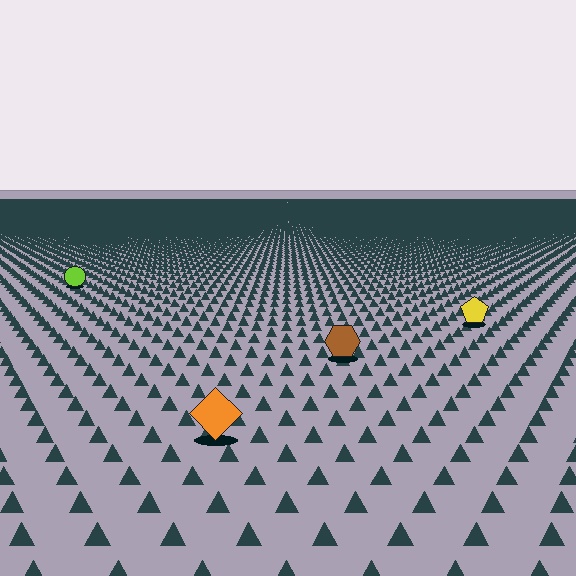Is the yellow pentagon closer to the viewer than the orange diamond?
No. The orange diamond is closer — you can tell from the texture gradient: the ground texture is coarser near it.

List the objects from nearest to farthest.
From nearest to farthest: the orange diamond, the brown hexagon, the yellow pentagon, the lime circle.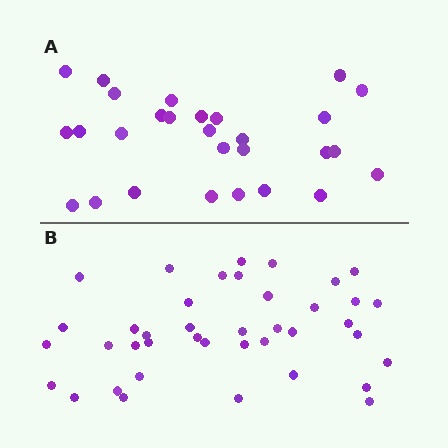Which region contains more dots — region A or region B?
Region B (the bottom region) has more dots.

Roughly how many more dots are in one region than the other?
Region B has roughly 12 or so more dots than region A.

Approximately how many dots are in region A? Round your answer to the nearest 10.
About 30 dots. (The exact count is 28, which rounds to 30.)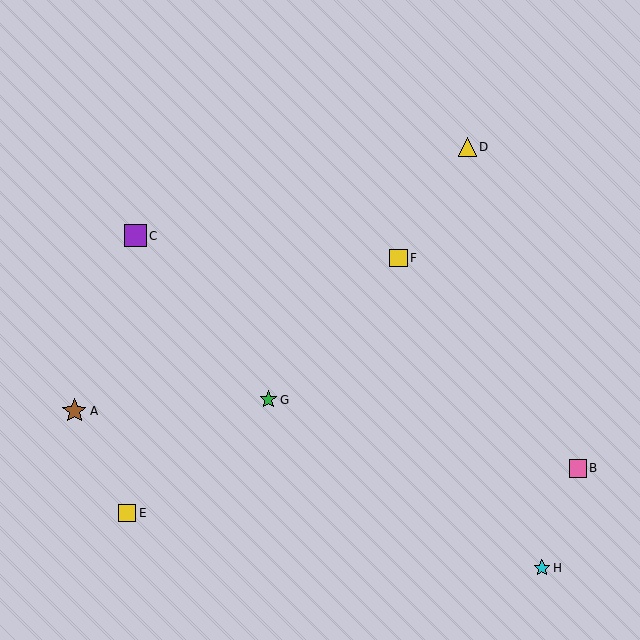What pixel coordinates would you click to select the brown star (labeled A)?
Click at (74, 411) to select the brown star A.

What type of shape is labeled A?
Shape A is a brown star.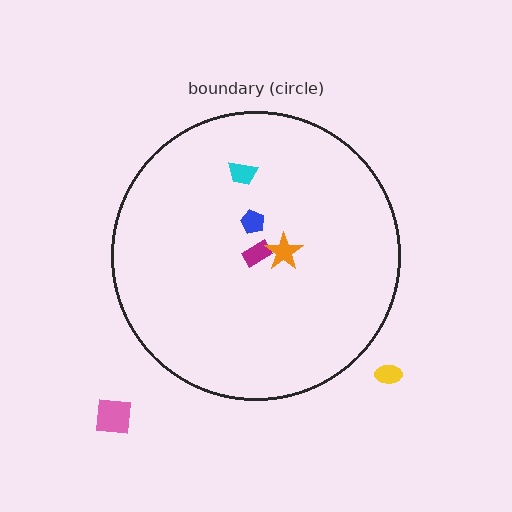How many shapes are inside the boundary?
4 inside, 2 outside.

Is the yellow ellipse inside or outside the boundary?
Outside.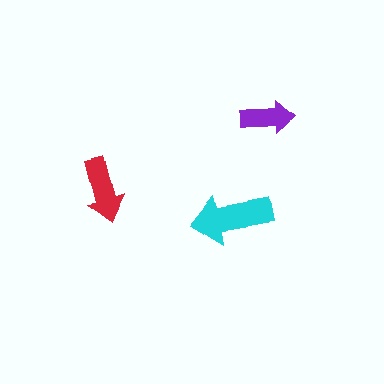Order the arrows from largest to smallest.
the cyan one, the red one, the purple one.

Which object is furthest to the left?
The red arrow is leftmost.